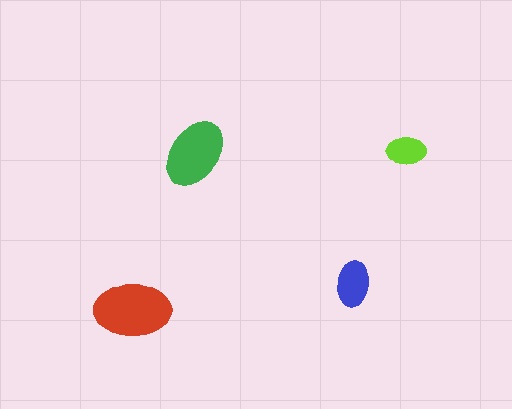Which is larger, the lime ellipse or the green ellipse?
The green one.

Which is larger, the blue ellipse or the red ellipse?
The red one.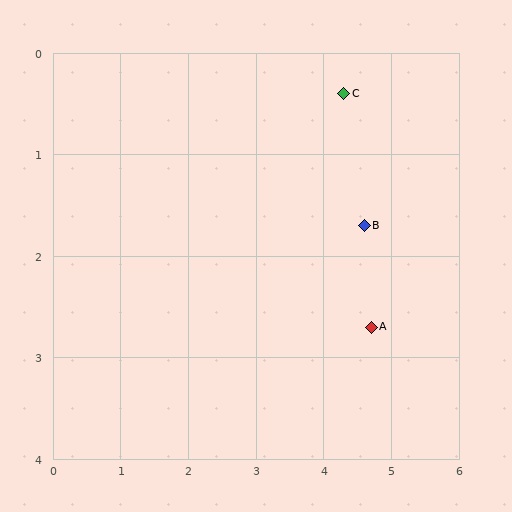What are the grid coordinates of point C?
Point C is at approximately (4.3, 0.4).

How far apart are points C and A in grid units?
Points C and A are about 2.3 grid units apart.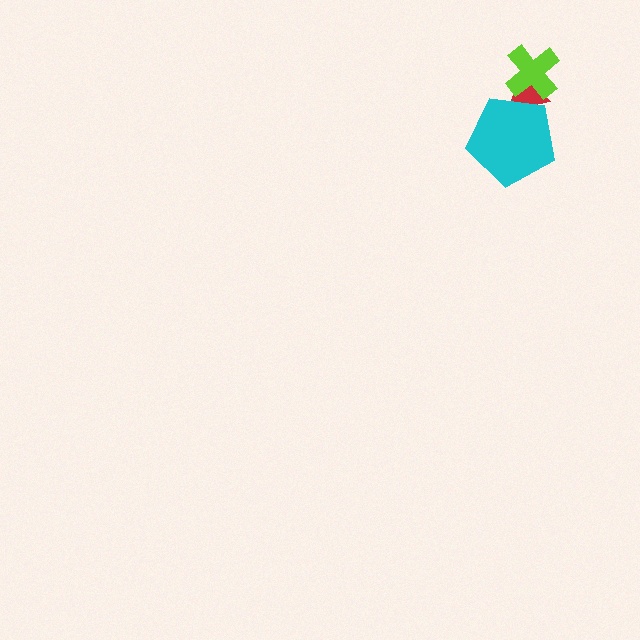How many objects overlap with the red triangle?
2 objects overlap with the red triangle.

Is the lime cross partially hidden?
No, no other shape covers it.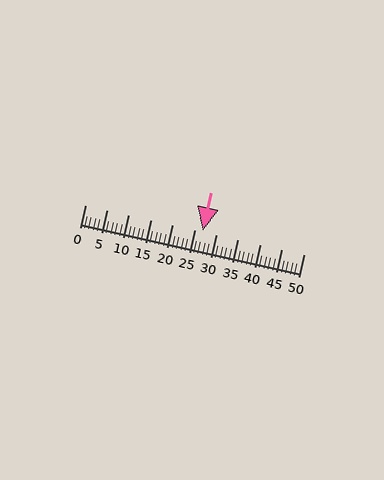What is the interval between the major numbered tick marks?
The major tick marks are spaced 5 units apart.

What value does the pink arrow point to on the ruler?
The pink arrow points to approximately 27.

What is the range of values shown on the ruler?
The ruler shows values from 0 to 50.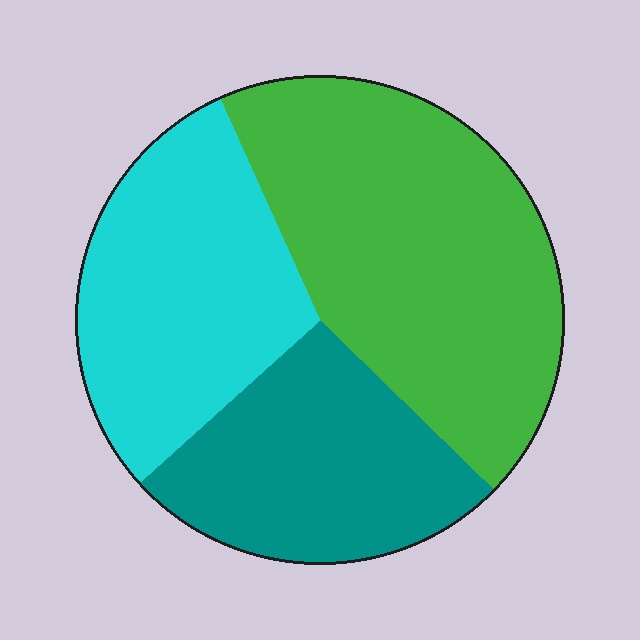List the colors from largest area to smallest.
From largest to smallest: green, cyan, teal.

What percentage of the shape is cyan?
Cyan covers 30% of the shape.